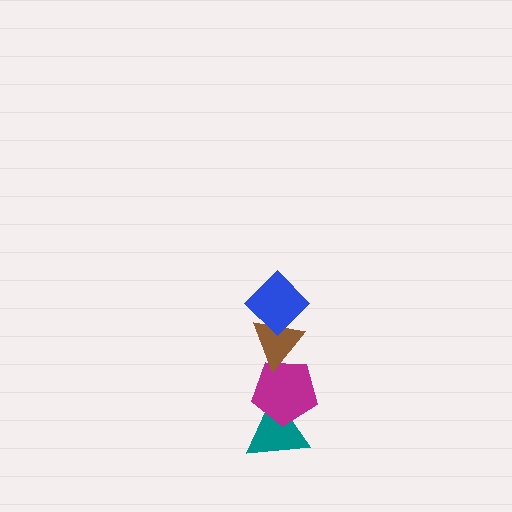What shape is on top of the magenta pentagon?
The brown triangle is on top of the magenta pentagon.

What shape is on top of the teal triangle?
The magenta pentagon is on top of the teal triangle.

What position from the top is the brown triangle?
The brown triangle is 2nd from the top.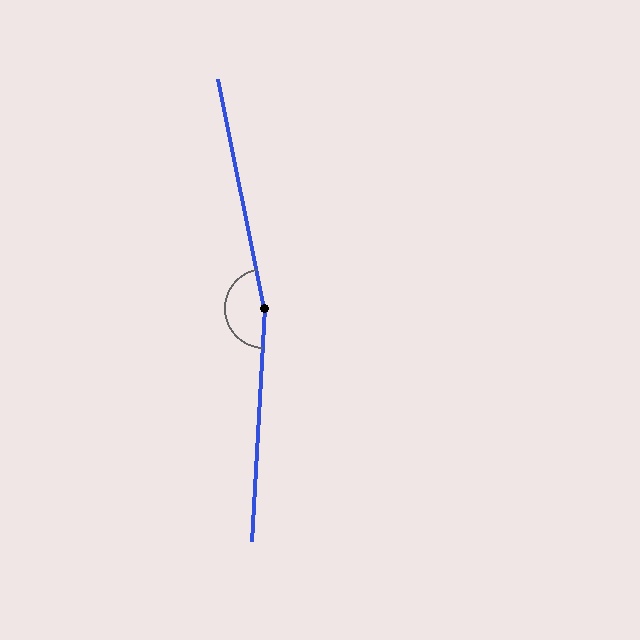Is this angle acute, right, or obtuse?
It is obtuse.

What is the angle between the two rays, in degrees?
Approximately 165 degrees.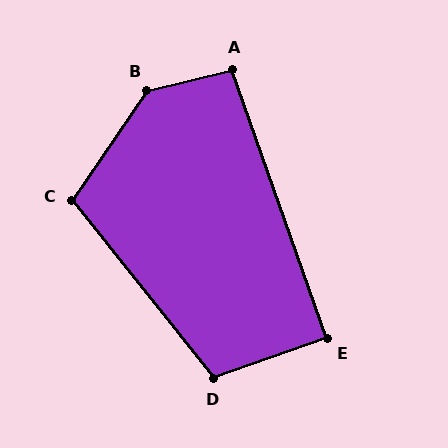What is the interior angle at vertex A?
Approximately 96 degrees (obtuse).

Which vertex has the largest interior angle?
B, at approximately 138 degrees.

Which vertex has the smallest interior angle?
E, at approximately 90 degrees.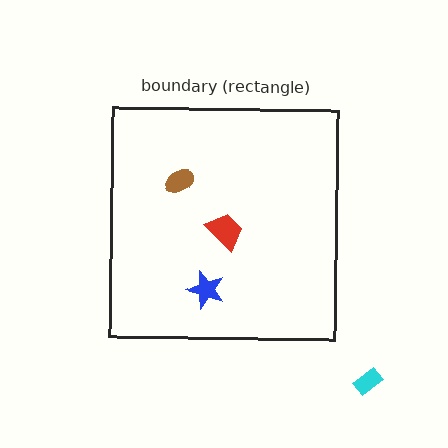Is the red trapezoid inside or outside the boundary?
Inside.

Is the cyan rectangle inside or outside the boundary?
Outside.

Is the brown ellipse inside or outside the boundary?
Inside.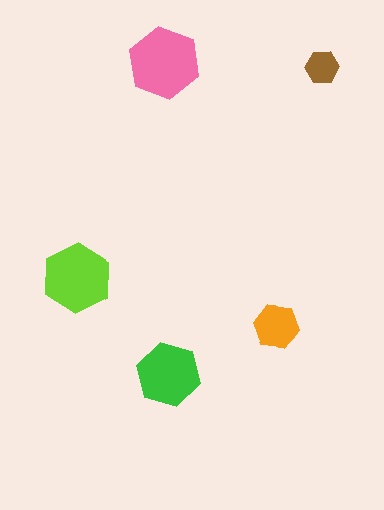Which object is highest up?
The pink hexagon is topmost.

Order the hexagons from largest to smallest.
the pink one, the lime one, the green one, the orange one, the brown one.